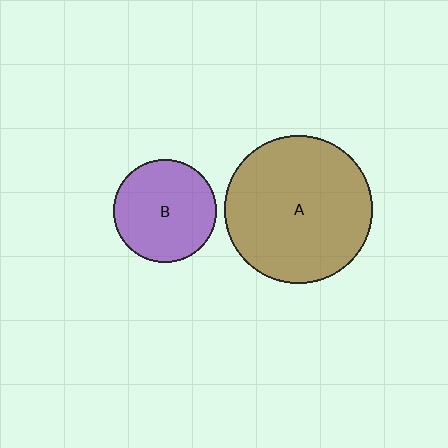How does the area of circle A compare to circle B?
Approximately 2.1 times.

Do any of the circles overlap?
No, none of the circles overlap.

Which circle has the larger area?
Circle A (brown).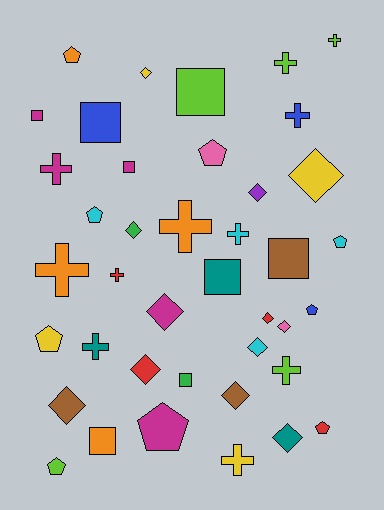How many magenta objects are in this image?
There are 5 magenta objects.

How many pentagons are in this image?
There are 9 pentagons.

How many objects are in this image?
There are 40 objects.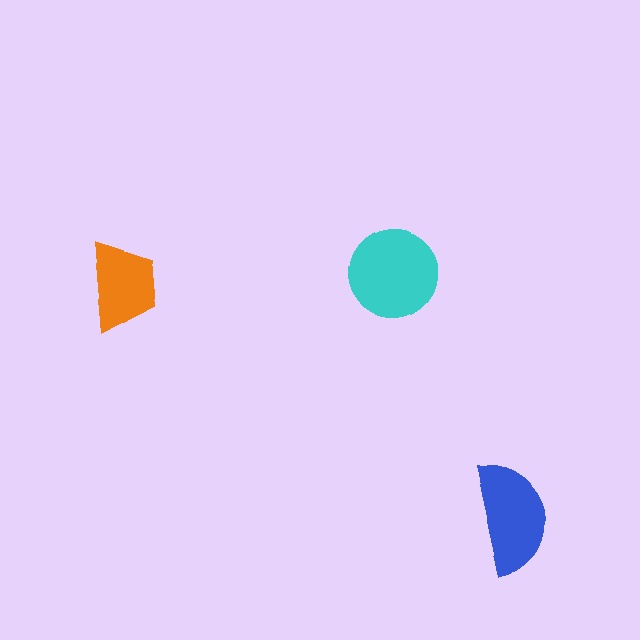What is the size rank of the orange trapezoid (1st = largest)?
3rd.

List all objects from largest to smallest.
The cyan circle, the blue semicircle, the orange trapezoid.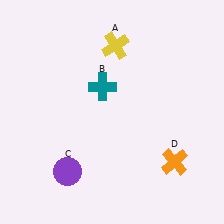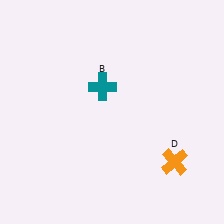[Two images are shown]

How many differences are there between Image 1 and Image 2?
There are 2 differences between the two images.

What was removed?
The yellow cross (A), the purple circle (C) were removed in Image 2.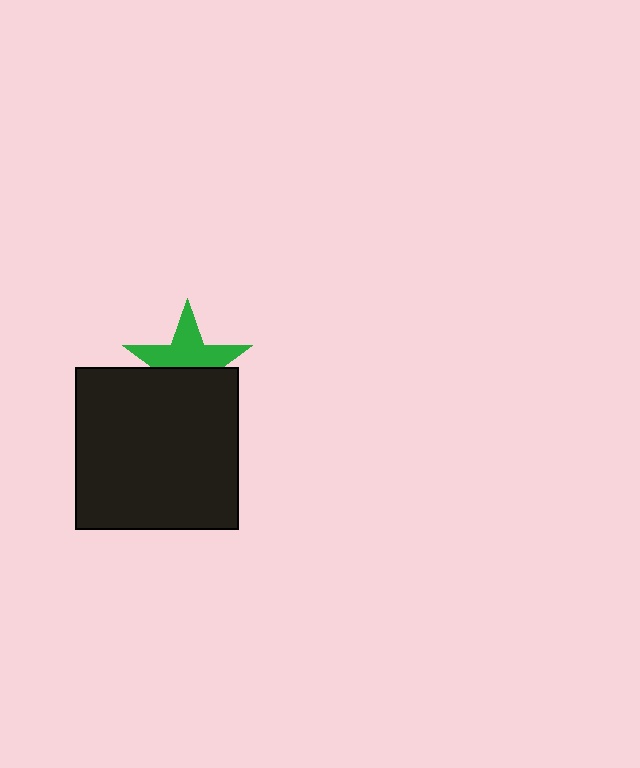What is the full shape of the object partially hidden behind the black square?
The partially hidden object is a green star.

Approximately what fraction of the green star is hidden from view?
Roughly 45% of the green star is hidden behind the black square.